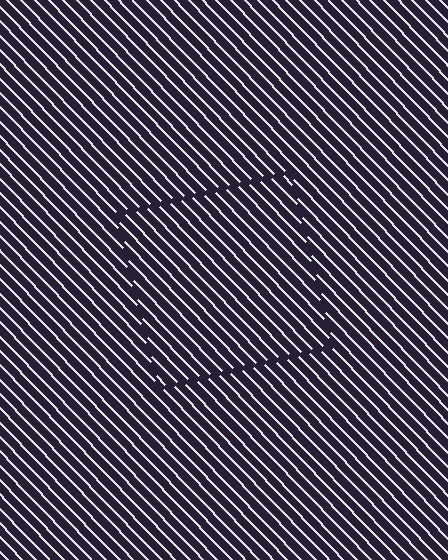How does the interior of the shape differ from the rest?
The interior of the shape contains the same grating, shifted by half a period — the contour is defined by the phase discontinuity where line-ends from the inner and outer gratings abut.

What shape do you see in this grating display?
An illusory square. The interior of the shape contains the same grating, shifted by half a period — the contour is defined by the phase discontinuity where line-ends from the inner and outer gratings abut.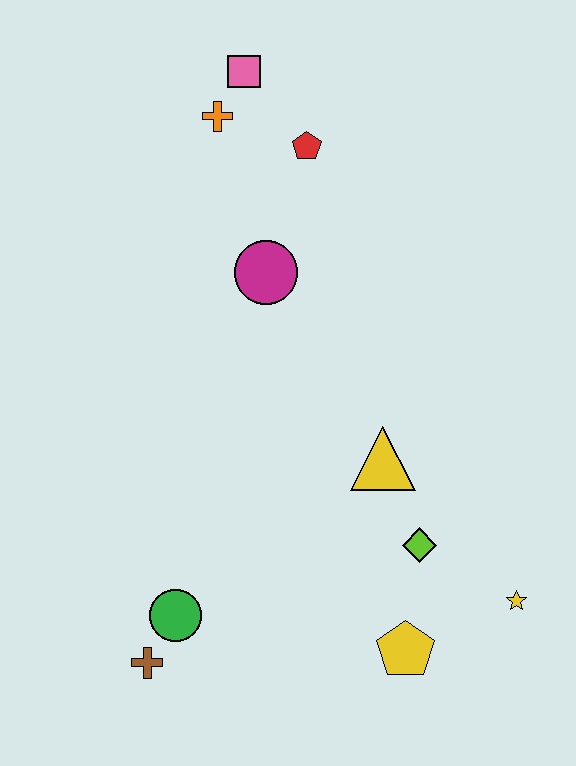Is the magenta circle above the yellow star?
Yes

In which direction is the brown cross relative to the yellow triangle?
The brown cross is to the left of the yellow triangle.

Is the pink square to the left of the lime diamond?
Yes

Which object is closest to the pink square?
The orange cross is closest to the pink square.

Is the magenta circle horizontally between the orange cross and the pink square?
No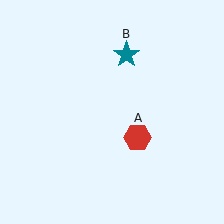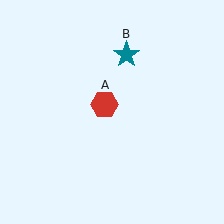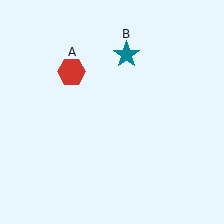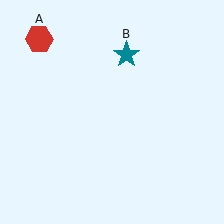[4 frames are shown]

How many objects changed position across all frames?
1 object changed position: red hexagon (object A).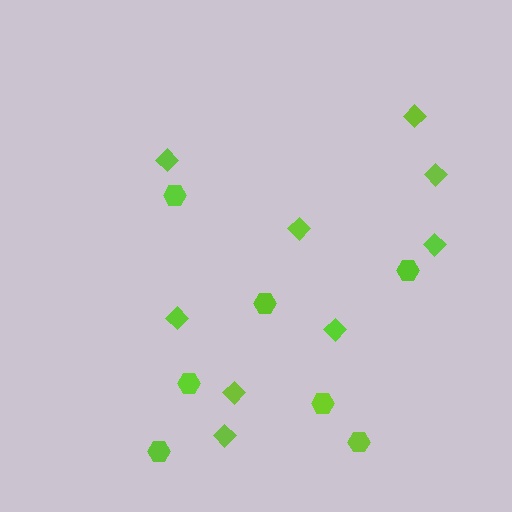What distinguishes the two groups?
There are 2 groups: one group of diamonds (9) and one group of hexagons (7).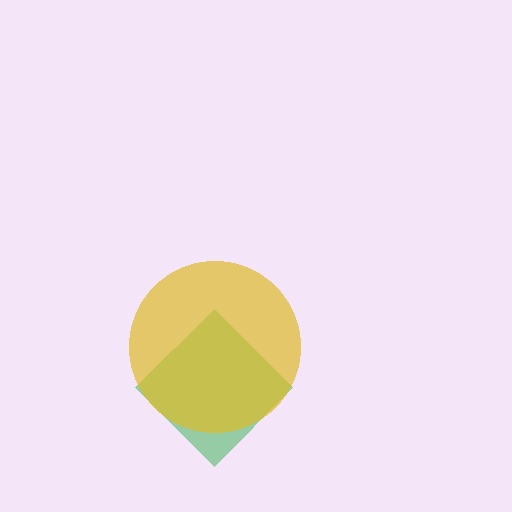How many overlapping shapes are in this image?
There are 2 overlapping shapes in the image.